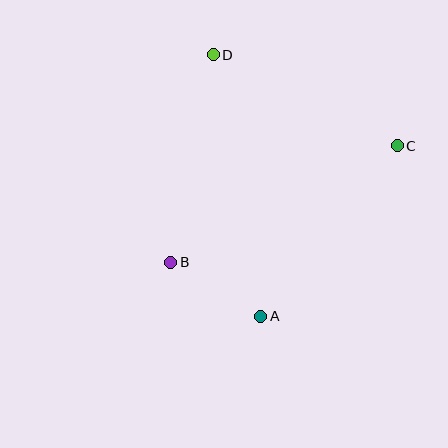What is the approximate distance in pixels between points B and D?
The distance between B and D is approximately 212 pixels.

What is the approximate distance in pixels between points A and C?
The distance between A and C is approximately 219 pixels.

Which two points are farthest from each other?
Points A and D are farthest from each other.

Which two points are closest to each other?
Points A and B are closest to each other.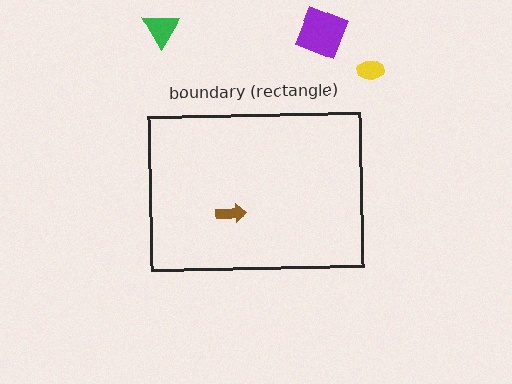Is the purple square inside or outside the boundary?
Outside.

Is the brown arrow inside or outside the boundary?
Inside.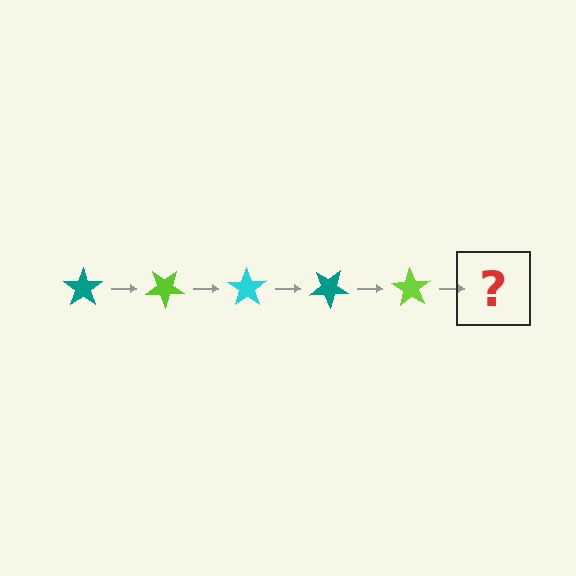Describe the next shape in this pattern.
It should be a cyan star, rotated 175 degrees from the start.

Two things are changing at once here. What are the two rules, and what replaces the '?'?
The two rules are that it rotates 35 degrees each step and the color cycles through teal, lime, and cyan. The '?' should be a cyan star, rotated 175 degrees from the start.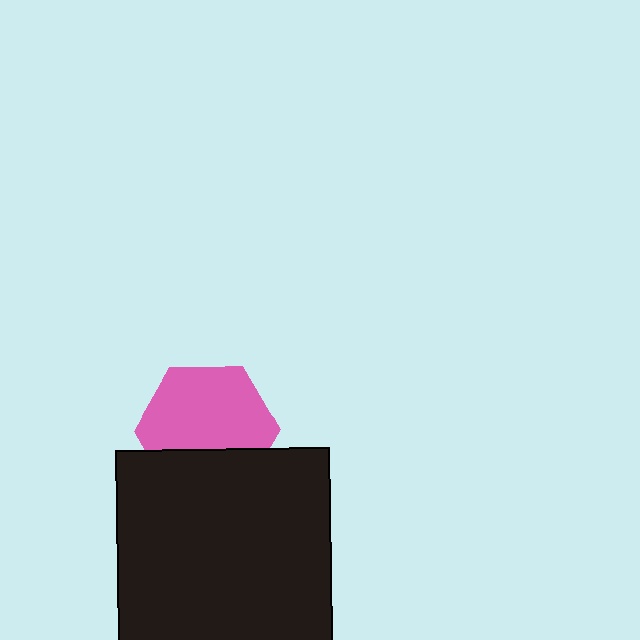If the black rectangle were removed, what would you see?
You would see the complete pink hexagon.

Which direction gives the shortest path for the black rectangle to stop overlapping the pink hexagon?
Moving down gives the shortest separation.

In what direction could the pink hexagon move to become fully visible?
The pink hexagon could move up. That would shift it out from behind the black rectangle entirely.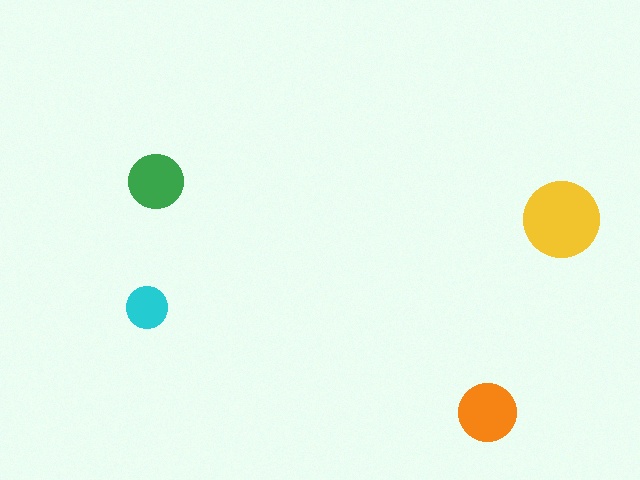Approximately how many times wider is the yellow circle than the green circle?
About 1.5 times wider.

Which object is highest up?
The green circle is topmost.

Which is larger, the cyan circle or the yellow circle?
The yellow one.